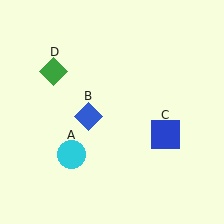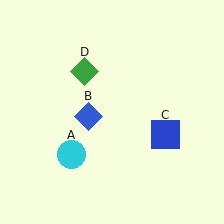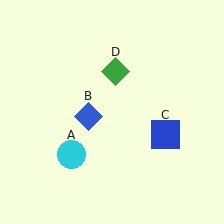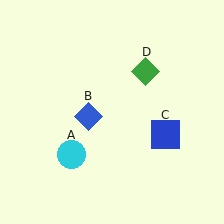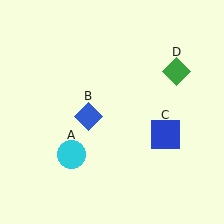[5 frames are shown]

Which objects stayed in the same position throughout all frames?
Cyan circle (object A) and blue diamond (object B) and blue square (object C) remained stationary.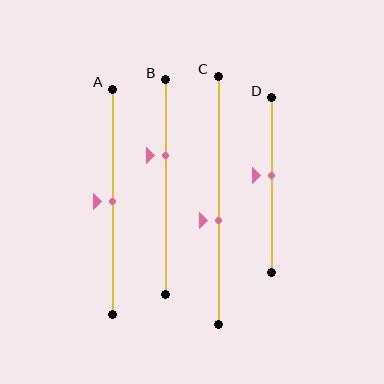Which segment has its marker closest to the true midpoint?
Segment A has its marker closest to the true midpoint.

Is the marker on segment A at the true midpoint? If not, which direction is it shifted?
Yes, the marker on segment A is at the true midpoint.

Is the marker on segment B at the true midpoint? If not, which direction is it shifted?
No, the marker on segment B is shifted upward by about 14% of the segment length.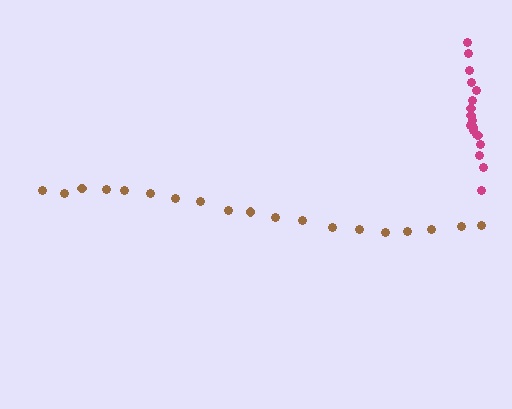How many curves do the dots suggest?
There are 2 distinct paths.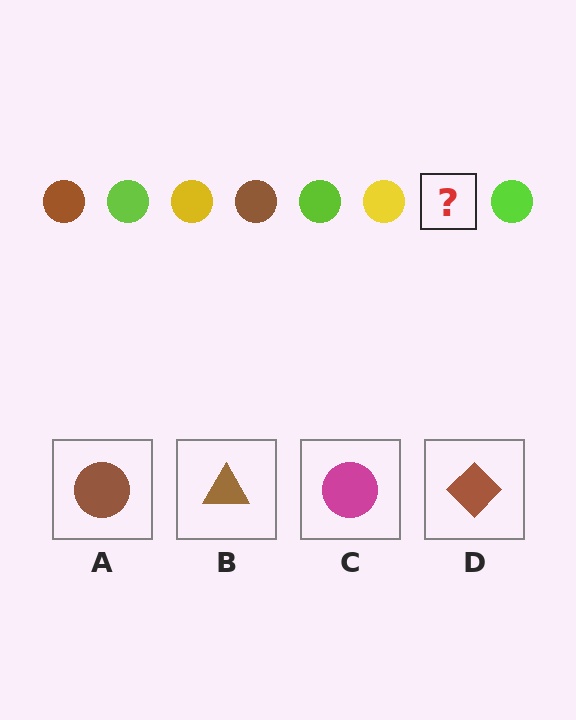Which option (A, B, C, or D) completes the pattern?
A.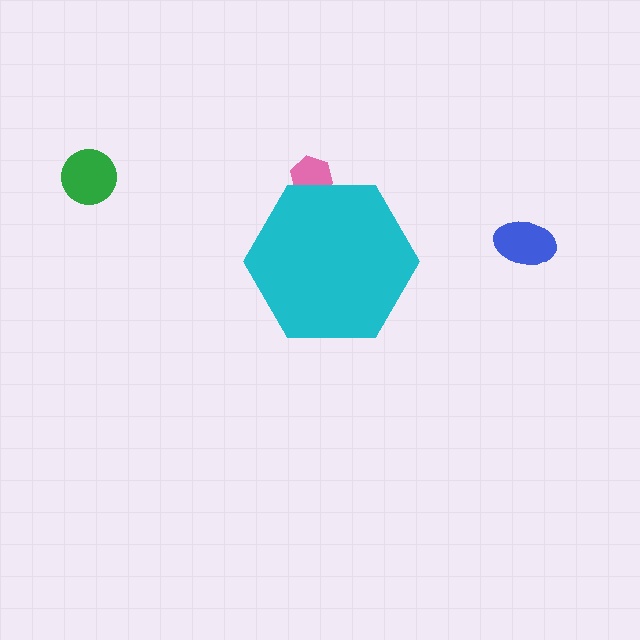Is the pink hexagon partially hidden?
Yes, the pink hexagon is partially hidden behind the cyan hexagon.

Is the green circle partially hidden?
No, the green circle is fully visible.